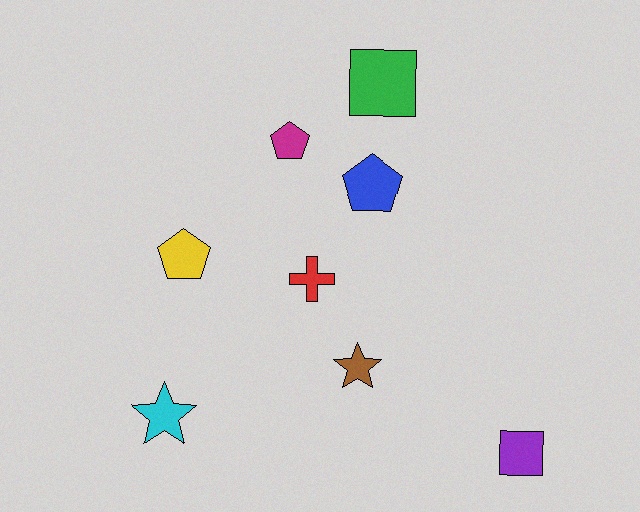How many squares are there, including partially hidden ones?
There are 2 squares.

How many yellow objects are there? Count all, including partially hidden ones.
There is 1 yellow object.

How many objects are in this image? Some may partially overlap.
There are 8 objects.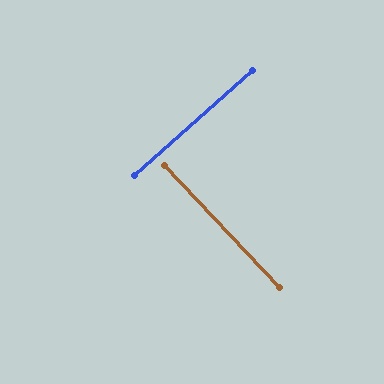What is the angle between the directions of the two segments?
Approximately 88 degrees.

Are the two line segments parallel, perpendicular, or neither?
Perpendicular — they meet at approximately 88°.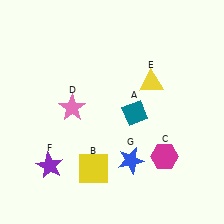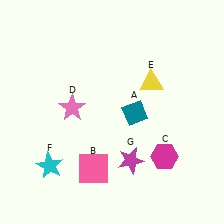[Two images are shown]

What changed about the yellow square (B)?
In Image 1, B is yellow. In Image 2, it changed to pink.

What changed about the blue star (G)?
In Image 1, G is blue. In Image 2, it changed to magenta.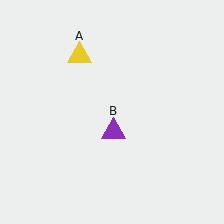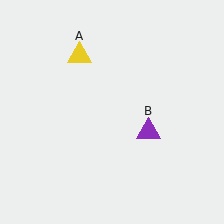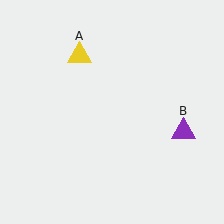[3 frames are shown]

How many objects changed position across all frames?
1 object changed position: purple triangle (object B).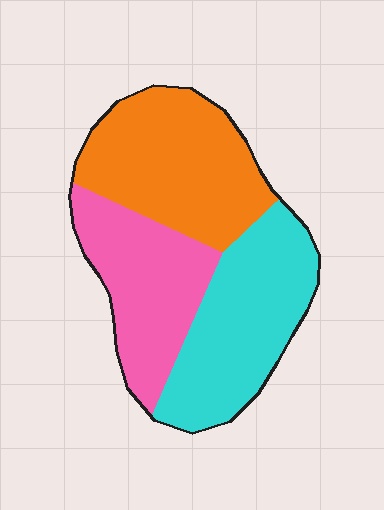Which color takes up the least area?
Pink, at roughly 30%.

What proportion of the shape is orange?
Orange covers around 35% of the shape.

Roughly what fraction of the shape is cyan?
Cyan takes up between a third and a half of the shape.